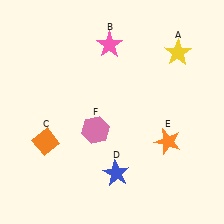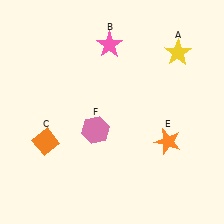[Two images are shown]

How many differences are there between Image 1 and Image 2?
There is 1 difference between the two images.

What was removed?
The blue star (D) was removed in Image 2.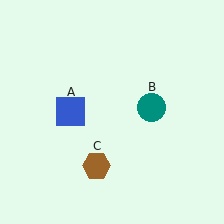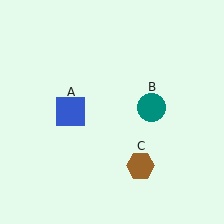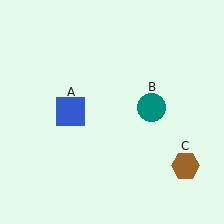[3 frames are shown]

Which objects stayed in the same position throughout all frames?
Blue square (object A) and teal circle (object B) remained stationary.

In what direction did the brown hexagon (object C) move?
The brown hexagon (object C) moved right.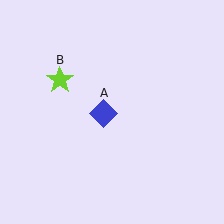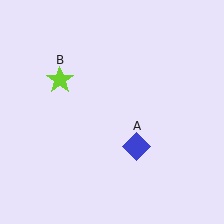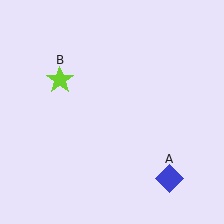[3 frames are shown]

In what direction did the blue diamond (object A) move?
The blue diamond (object A) moved down and to the right.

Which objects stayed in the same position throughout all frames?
Lime star (object B) remained stationary.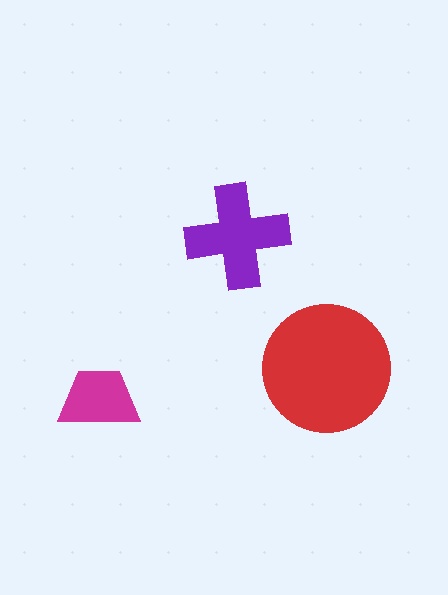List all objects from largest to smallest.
The red circle, the purple cross, the magenta trapezoid.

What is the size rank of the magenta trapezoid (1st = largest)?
3rd.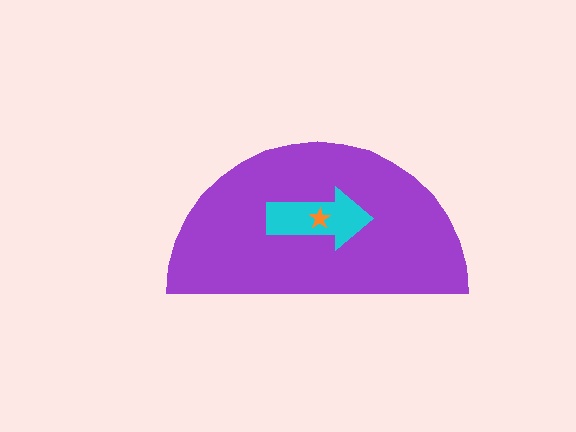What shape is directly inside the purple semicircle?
The cyan arrow.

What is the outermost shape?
The purple semicircle.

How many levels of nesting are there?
3.